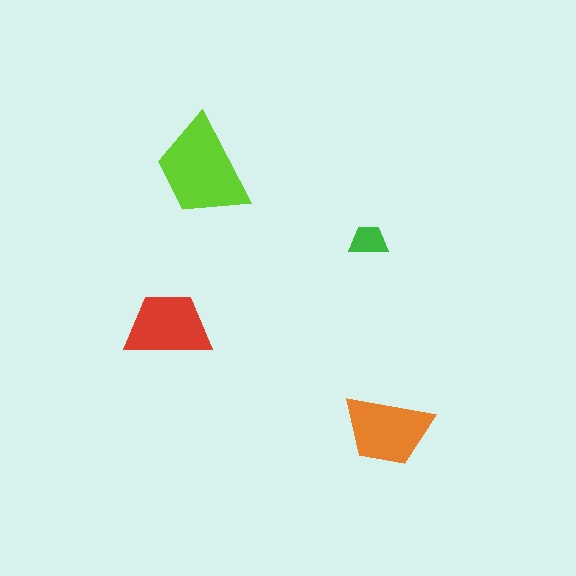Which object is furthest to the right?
The orange trapezoid is rightmost.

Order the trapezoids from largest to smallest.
the lime one, the orange one, the red one, the green one.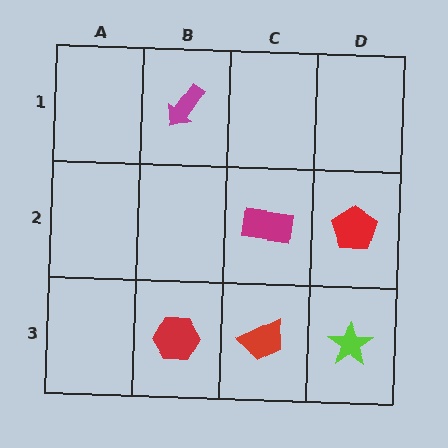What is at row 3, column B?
A red hexagon.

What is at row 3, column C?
A red trapezoid.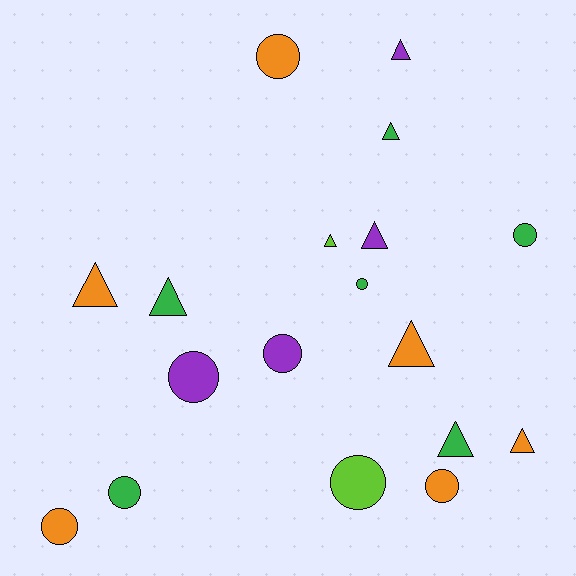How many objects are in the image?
There are 18 objects.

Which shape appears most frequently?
Circle, with 9 objects.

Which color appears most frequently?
Orange, with 6 objects.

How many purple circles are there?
There are 2 purple circles.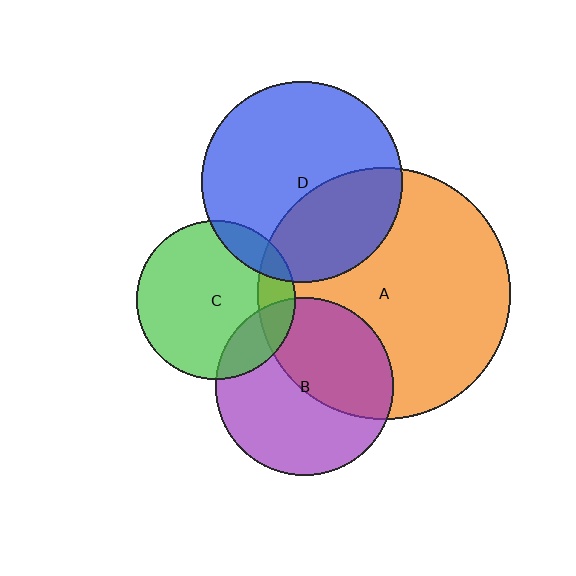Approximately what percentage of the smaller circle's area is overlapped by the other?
Approximately 20%.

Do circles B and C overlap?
Yes.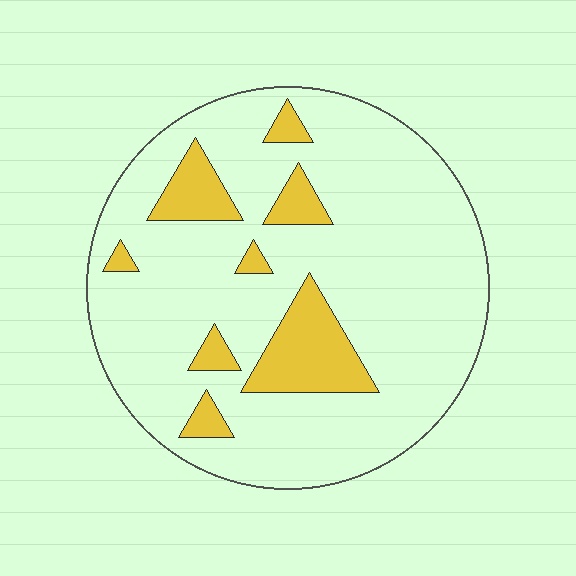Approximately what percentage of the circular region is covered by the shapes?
Approximately 15%.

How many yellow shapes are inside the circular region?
8.